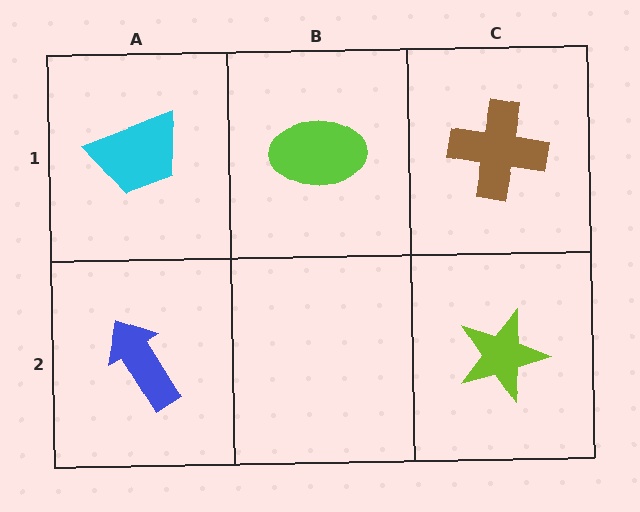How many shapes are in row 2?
2 shapes.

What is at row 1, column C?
A brown cross.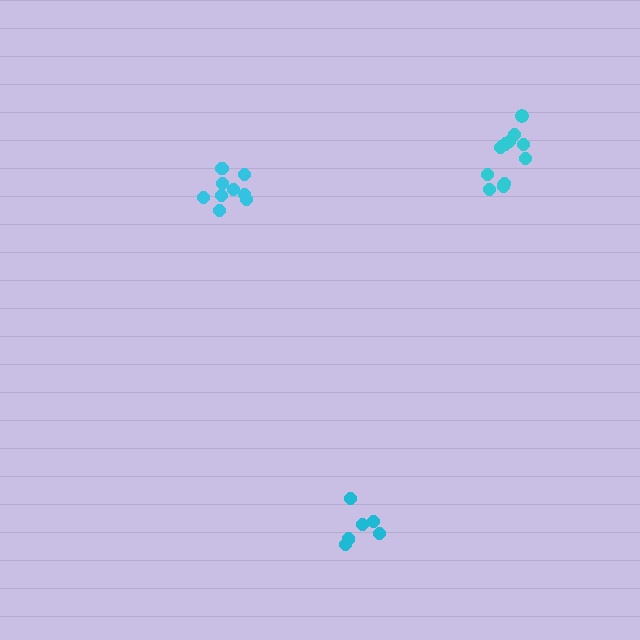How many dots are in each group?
Group 1: 9 dots, Group 2: 12 dots, Group 3: 6 dots (27 total).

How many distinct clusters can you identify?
There are 3 distinct clusters.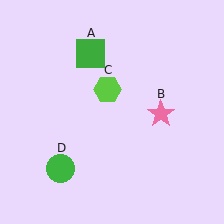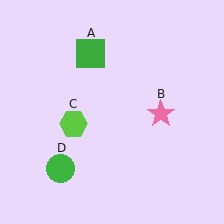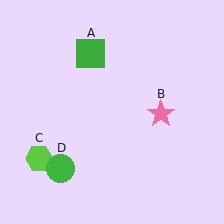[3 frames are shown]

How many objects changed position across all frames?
1 object changed position: lime hexagon (object C).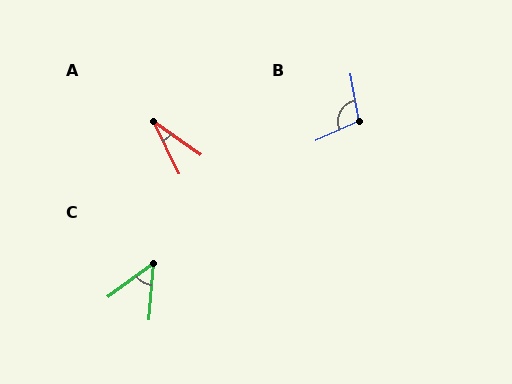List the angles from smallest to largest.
A (29°), C (48°), B (104°).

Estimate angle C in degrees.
Approximately 48 degrees.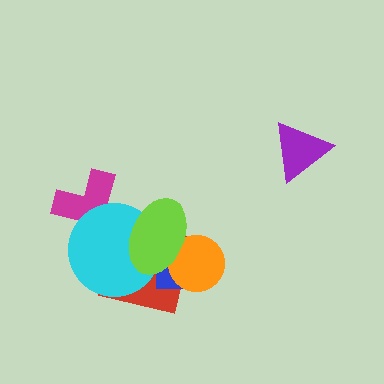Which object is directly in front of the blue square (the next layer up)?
The cyan circle is directly in front of the blue square.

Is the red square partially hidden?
Yes, it is partially covered by another shape.